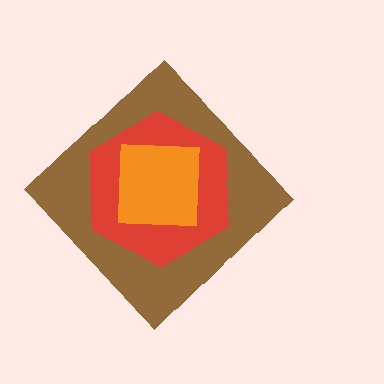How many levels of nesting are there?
3.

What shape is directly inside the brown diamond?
The red hexagon.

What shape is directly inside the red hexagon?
The orange square.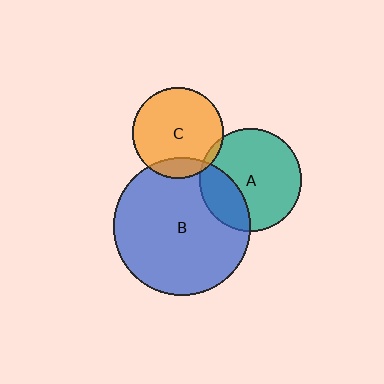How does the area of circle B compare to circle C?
Approximately 2.3 times.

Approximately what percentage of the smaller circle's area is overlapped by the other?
Approximately 5%.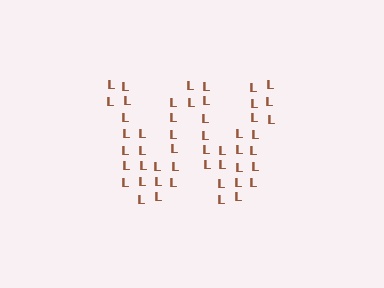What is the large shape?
The large shape is the letter W.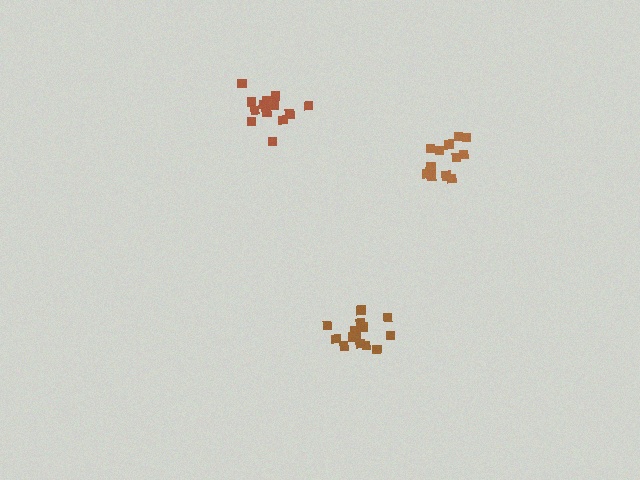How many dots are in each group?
Group 1: 13 dots, Group 2: 15 dots, Group 3: 15 dots (43 total).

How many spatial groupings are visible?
There are 3 spatial groupings.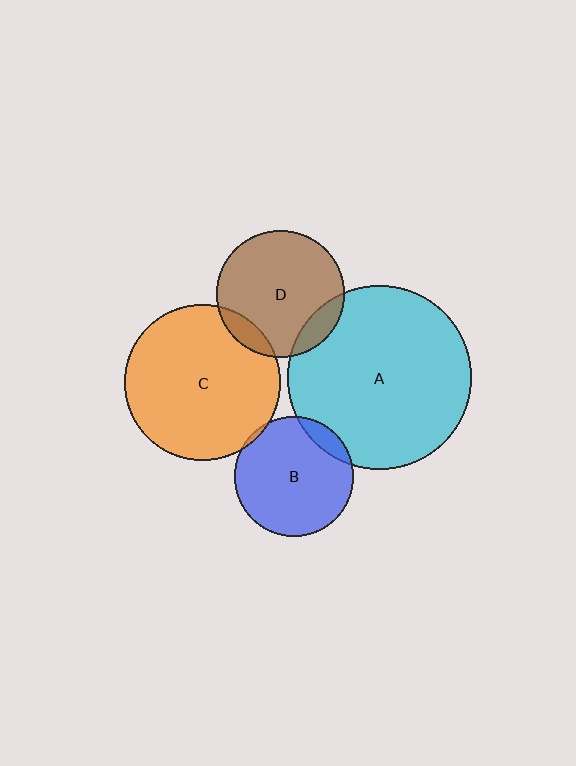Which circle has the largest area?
Circle A (cyan).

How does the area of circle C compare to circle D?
Approximately 1.5 times.